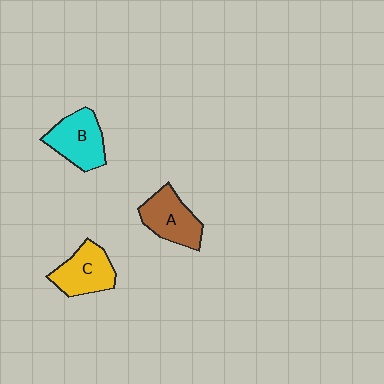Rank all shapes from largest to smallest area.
From largest to smallest: B (cyan), A (brown), C (yellow).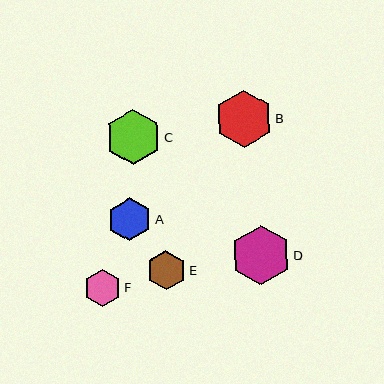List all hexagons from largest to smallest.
From largest to smallest: D, B, C, A, E, F.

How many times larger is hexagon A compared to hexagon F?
Hexagon A is approximately 1.2 times the size of hexagon F.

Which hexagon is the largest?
Hexagon D is the largest with a size of approximately 59 pixels.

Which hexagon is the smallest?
Hexagon F is the smallest with a size of approximately 37 pixels.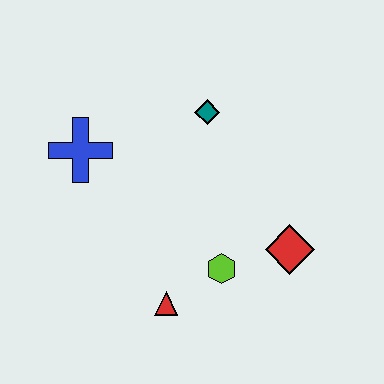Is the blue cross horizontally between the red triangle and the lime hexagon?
No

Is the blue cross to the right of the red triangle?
No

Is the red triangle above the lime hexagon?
No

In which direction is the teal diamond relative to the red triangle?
The teal diamond is above the red triangle.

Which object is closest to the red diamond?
The lime hexagon is closest to the red diamond.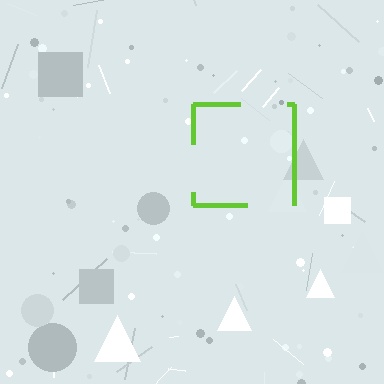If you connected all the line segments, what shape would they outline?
They would outline a square.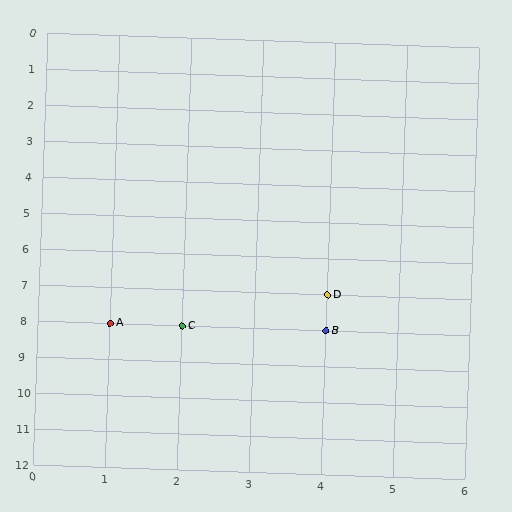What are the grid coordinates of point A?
Point A is at grid coordinates (1, 8).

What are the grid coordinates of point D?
Point D is at grid coordinates (4, 7).